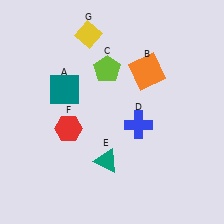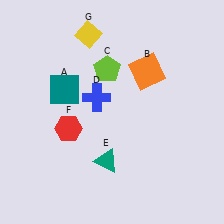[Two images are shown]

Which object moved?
The blue cross (D) moved left.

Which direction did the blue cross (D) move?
The blue cross (D) moved left.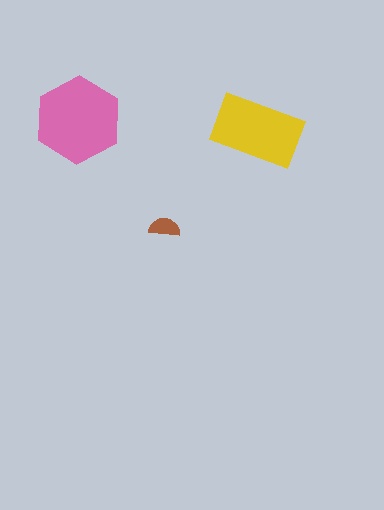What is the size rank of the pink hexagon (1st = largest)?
1st.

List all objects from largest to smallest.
The pink hexagon, the yellow rectangle, the brown semicircle.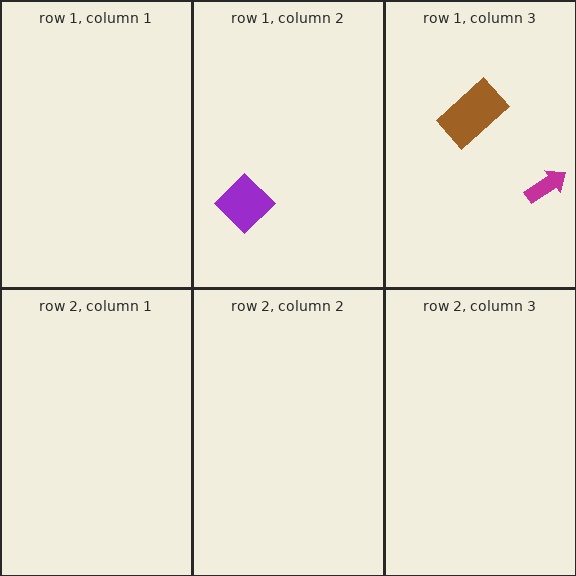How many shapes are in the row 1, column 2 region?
1.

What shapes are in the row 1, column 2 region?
The purple diamond.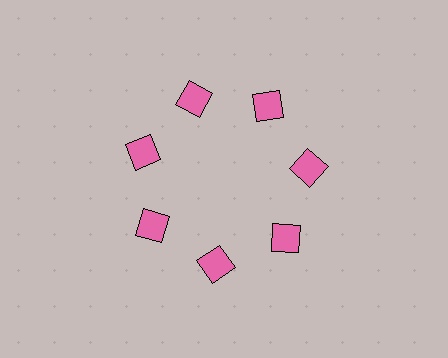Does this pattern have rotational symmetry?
Yes, this pattern has 7-fold rotational symmetry. It looks the same after rotating 51 degrees around the center.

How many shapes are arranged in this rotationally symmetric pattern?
There are 7 shapes, arranged in 7 groups of 1.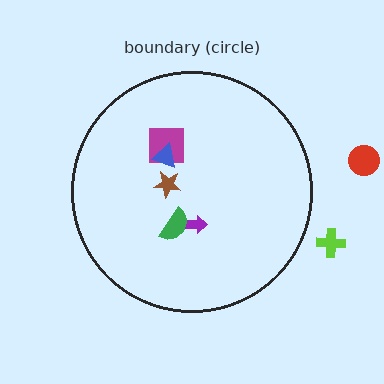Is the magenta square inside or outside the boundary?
Inside.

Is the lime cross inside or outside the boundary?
Outside.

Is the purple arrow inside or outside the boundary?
Inside.